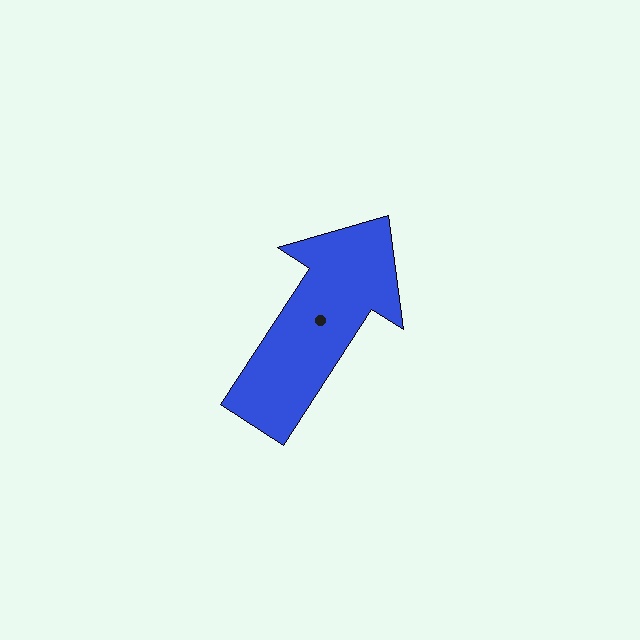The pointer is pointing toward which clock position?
Roughly 1 o'clock.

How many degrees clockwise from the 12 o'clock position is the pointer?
Approximately 33 degrees.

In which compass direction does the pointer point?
Northeast.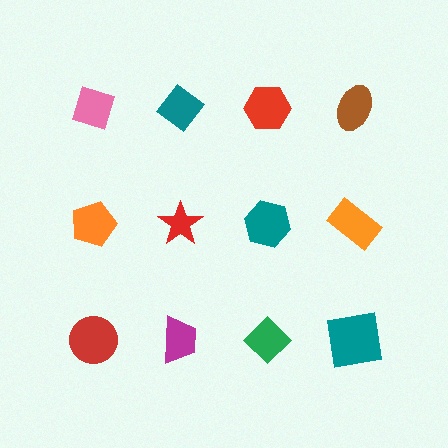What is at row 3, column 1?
A red circle.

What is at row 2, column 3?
A teal hexagon.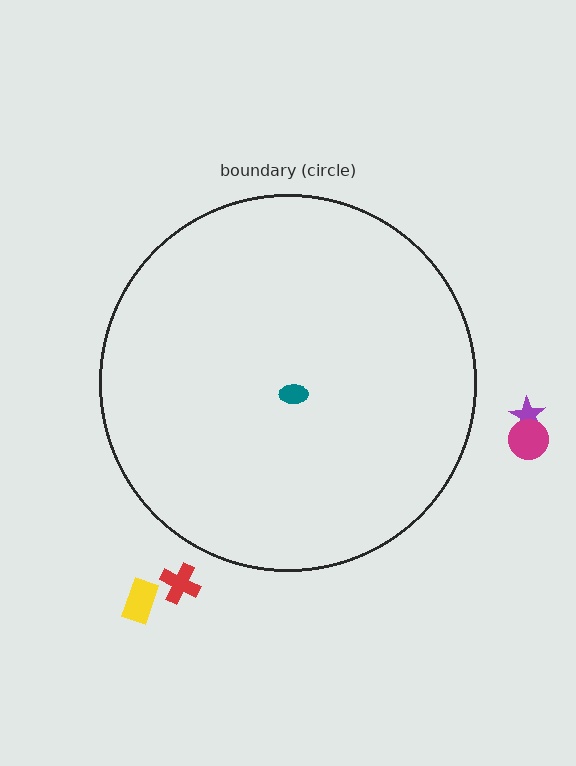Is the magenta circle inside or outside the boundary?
Outside.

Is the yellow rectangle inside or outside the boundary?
Outside.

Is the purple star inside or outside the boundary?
Outside.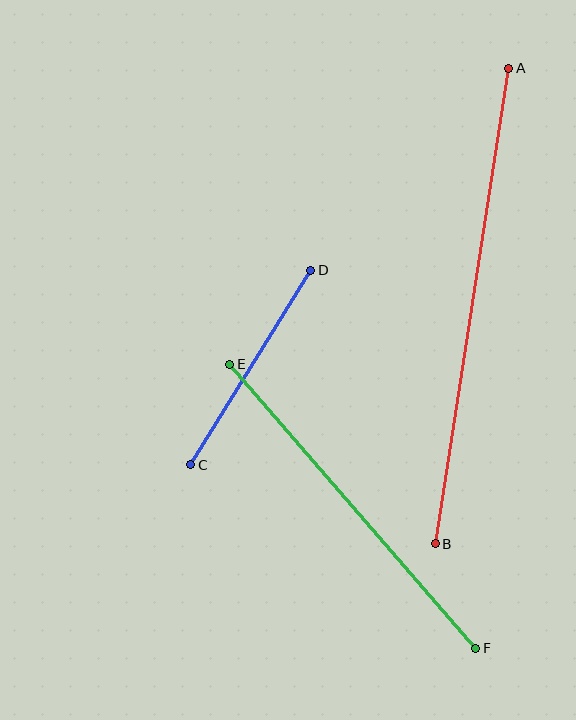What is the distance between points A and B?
The distance is approximately 481 pixels.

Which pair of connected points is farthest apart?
Points A and B are farthest apart.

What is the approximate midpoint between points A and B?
The midpoint is at approximately (472, 306) pixels.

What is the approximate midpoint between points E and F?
The midpoint is at approximately (353, 506) pixels.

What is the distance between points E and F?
The distance is approximately 376 pixels.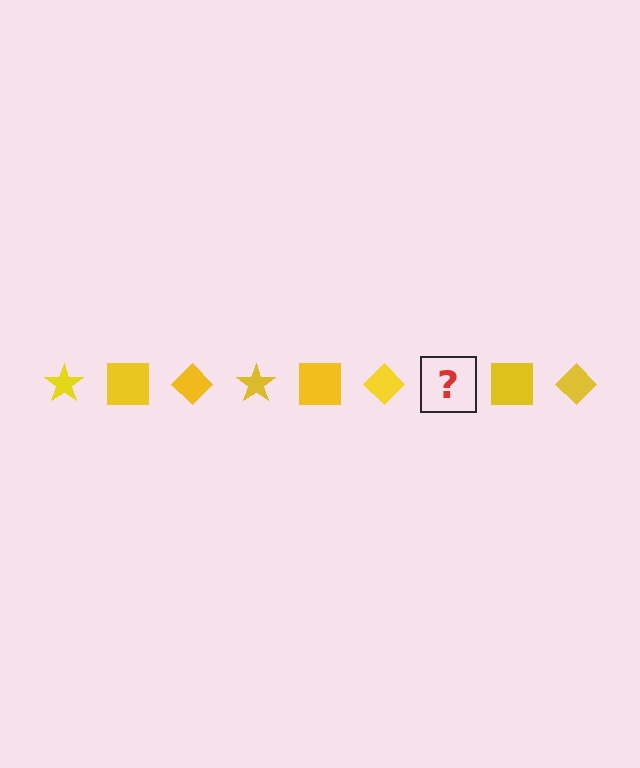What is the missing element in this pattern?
The missing element is a yellow star.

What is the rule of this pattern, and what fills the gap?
The rule is that the pattern cycles through star, square, diamond shapes in yellow. The gap should be filled with a yellow star.